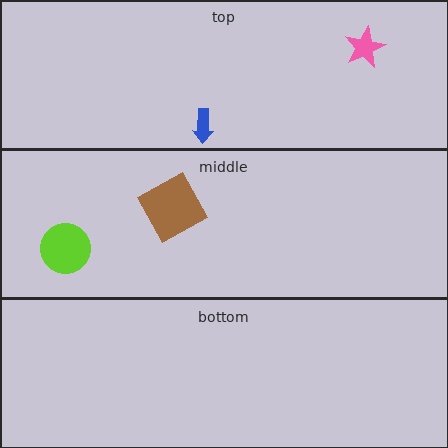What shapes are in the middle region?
The lime circle, the brown square.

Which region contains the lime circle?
The middle region.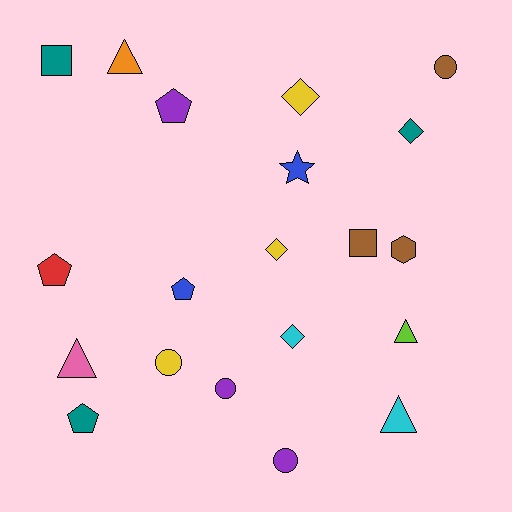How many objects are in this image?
There are 20 objects.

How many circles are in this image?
There are 4 circles.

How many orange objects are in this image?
There is 1 orange object.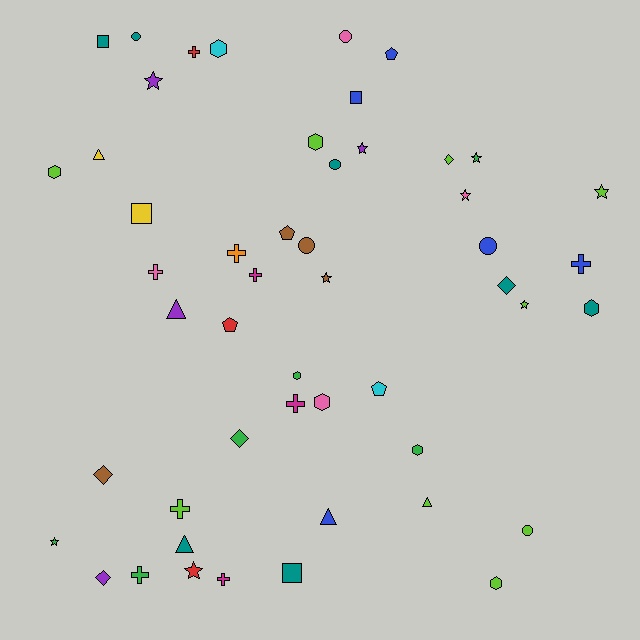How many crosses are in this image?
There are 9 crosses.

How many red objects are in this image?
There are 3 red objects.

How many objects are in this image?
There are 50 objects.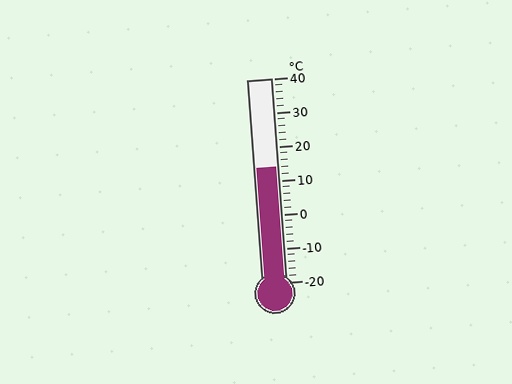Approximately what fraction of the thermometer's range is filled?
The thermometer is filled to approximately 55% of its range.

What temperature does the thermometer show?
The thermometer shows approximately 14°C.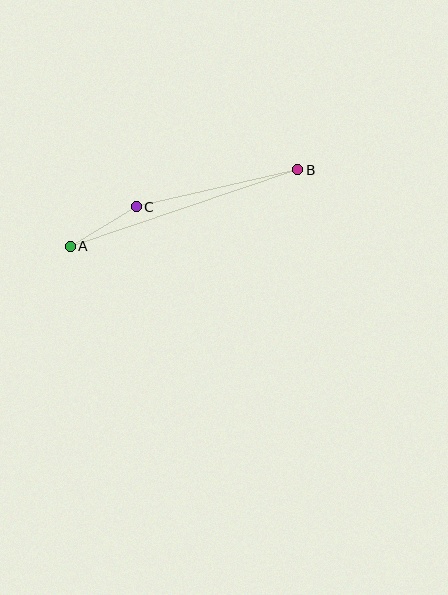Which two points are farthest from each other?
Points A and B are farthest from each other.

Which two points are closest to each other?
Points A and C are closest to each other.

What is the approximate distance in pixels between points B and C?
The distance between B and C is approximately 165 pixels.